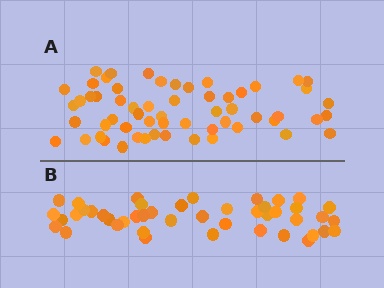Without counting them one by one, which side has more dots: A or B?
Region A (the top region) has more dots.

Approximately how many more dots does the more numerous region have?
Region A has approximately 15 more dots than region B.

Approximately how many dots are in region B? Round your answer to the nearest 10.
About 40 dots. (The exact count is 45, which rounds to 40.)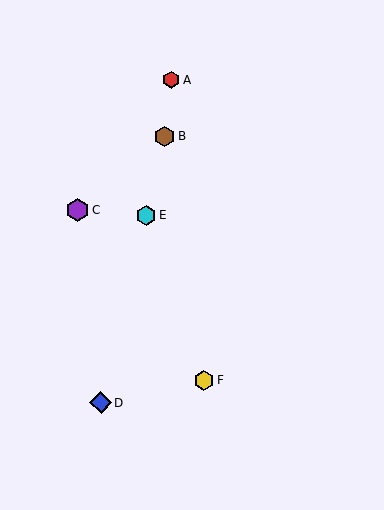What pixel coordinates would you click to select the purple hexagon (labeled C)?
Click at (77, 210) to select the purple hexagon C.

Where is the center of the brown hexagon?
The center of the brown hexagon is at (164, 137).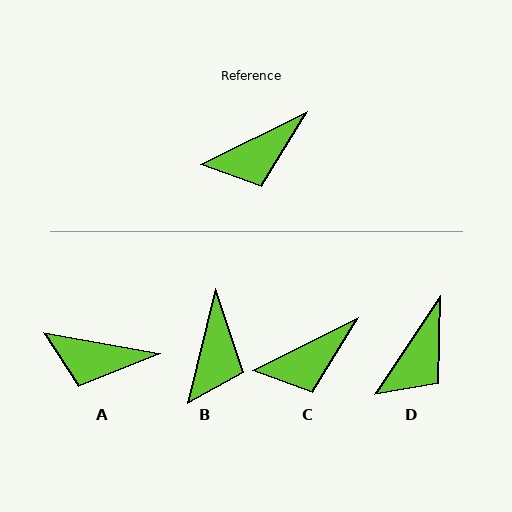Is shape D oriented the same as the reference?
No, it is off by about 30 degrees.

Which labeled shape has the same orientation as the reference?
C.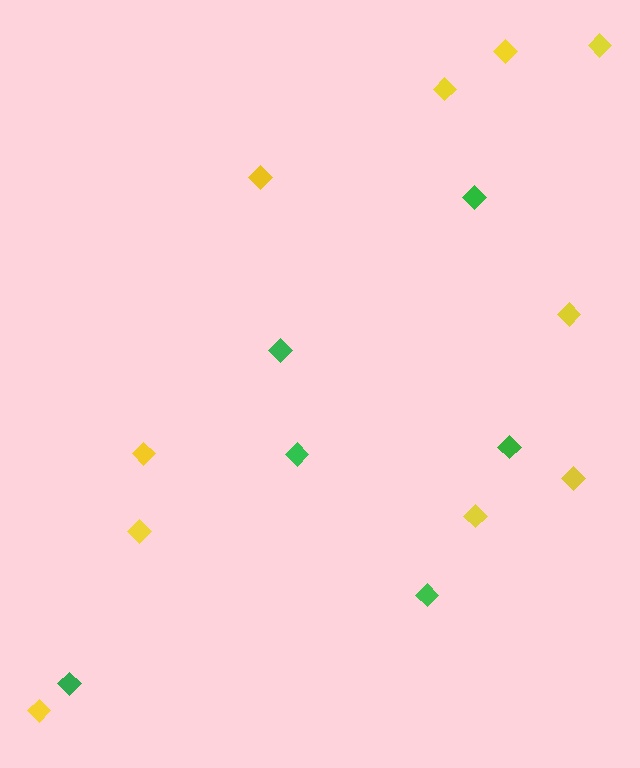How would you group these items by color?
There are 2 groups: one group of green diamonds (6) and one group of yellow diamonds (10).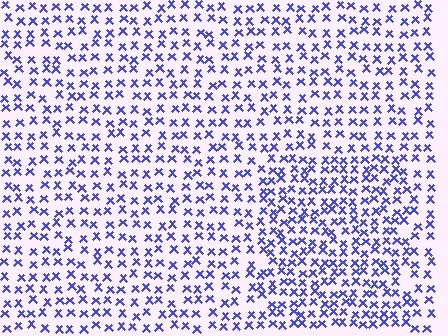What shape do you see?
I see a rectangle.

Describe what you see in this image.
The image contains small blue elements arranged at two different densities. A rectangle-shaped region is visible where the elements are more densely packed than the surrounding area.